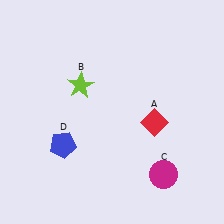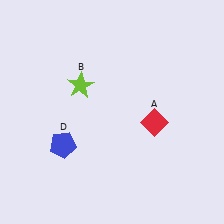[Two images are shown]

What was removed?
The magenta circle (C) was removed in Image 2.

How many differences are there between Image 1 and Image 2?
There is 1 difference between the two images.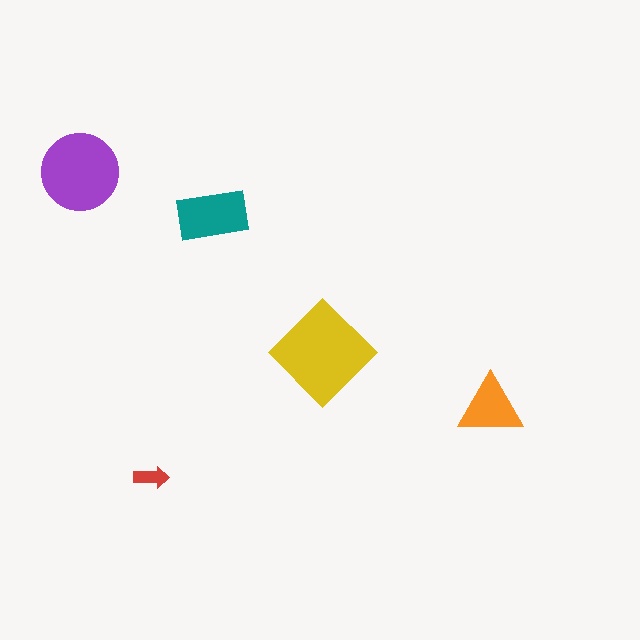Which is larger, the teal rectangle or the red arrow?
The teal rectangle.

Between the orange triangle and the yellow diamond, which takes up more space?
The yellow diamond.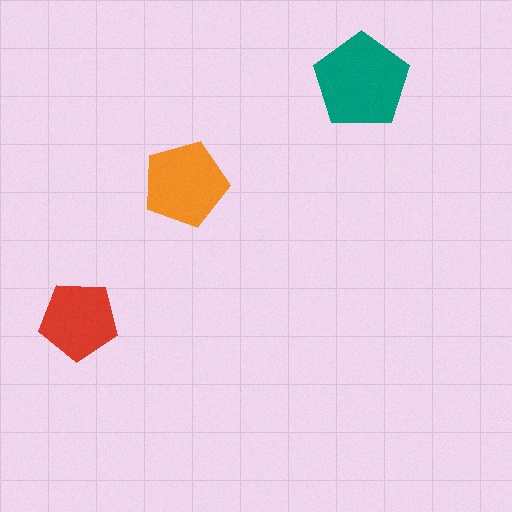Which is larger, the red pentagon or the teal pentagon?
The teal one.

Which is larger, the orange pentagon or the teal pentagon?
The teal one.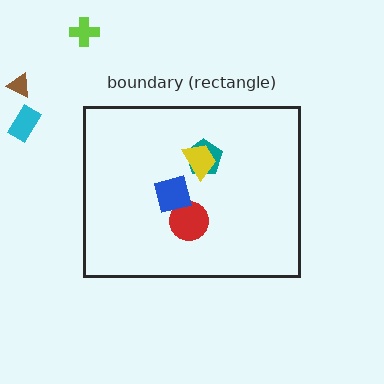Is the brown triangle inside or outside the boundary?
Outside.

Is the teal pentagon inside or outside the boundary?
Inside.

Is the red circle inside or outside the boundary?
Inside.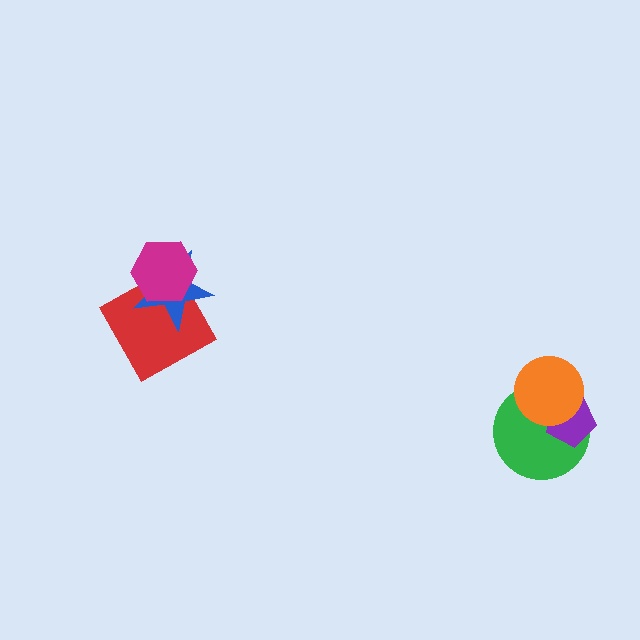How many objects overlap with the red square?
2 objects overlap with the red square.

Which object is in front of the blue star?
The magenta hexagon is in front of the blue star.